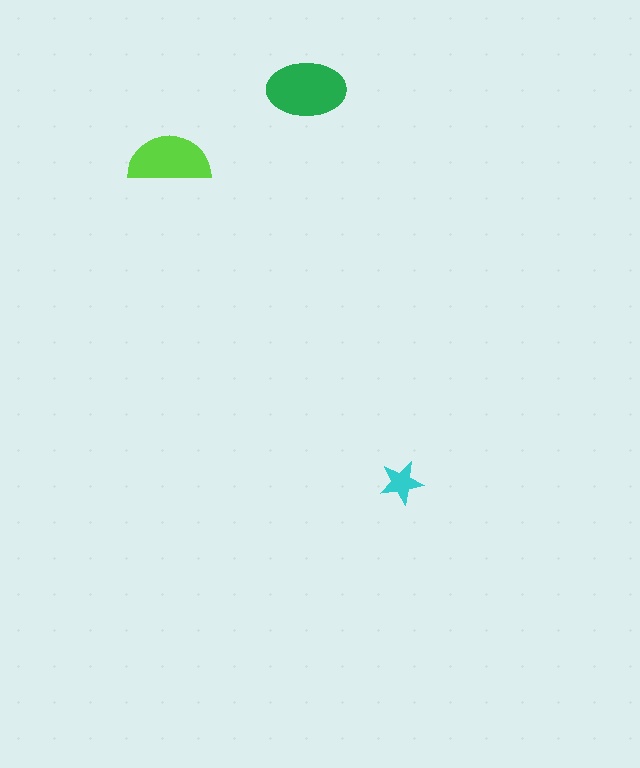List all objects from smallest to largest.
The cyan star, the lime semicircle, the green ellipse.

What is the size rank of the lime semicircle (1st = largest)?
2nd.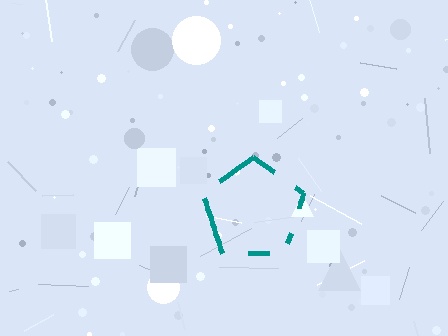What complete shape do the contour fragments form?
The contour fragments form a pentagon.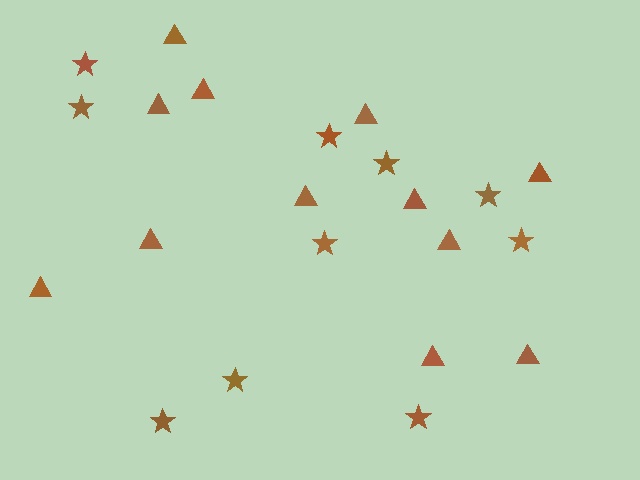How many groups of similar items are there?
There are 2 groups: one group of stars (10) and one group of triangles (12).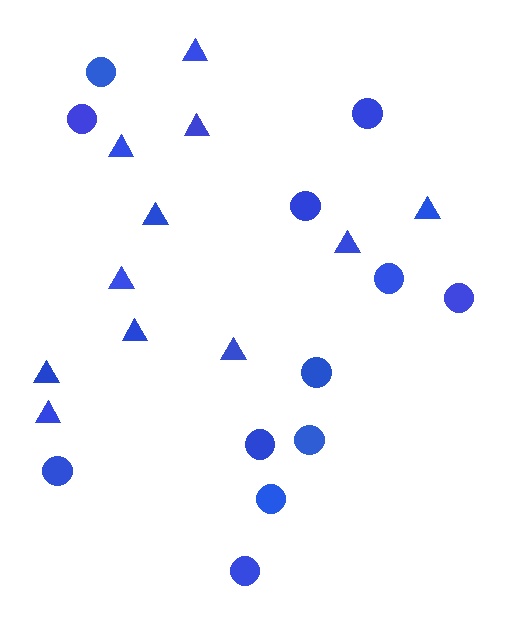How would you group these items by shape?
There are 2 groups: one group of circles (12) and one group of triangles (11).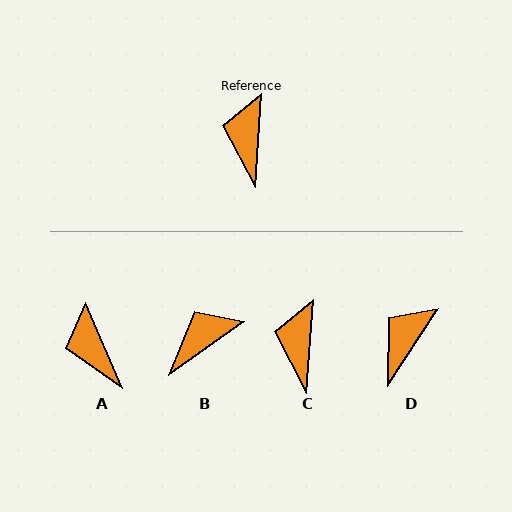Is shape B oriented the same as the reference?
No, it is off by about 50 degrees.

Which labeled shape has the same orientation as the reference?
C.